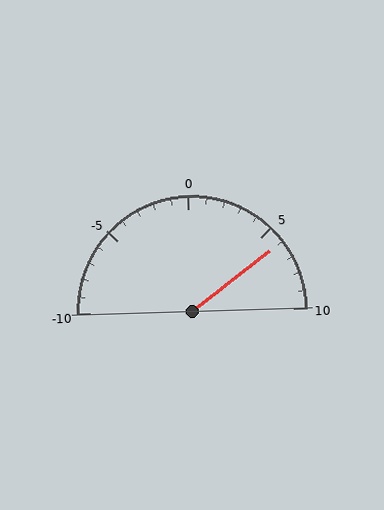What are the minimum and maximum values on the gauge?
The gauge ranges from -10 to 10.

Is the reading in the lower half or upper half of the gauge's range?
The reading is in the upper half of the range (-10 to 10).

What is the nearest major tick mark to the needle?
The nearest major tick mark is 5.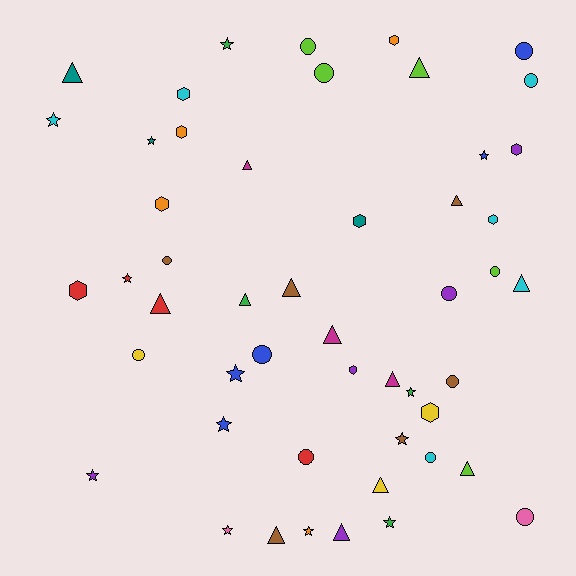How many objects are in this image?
There are 50 objects.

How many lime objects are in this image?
There are 5 lime objects.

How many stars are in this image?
There are 13 stars.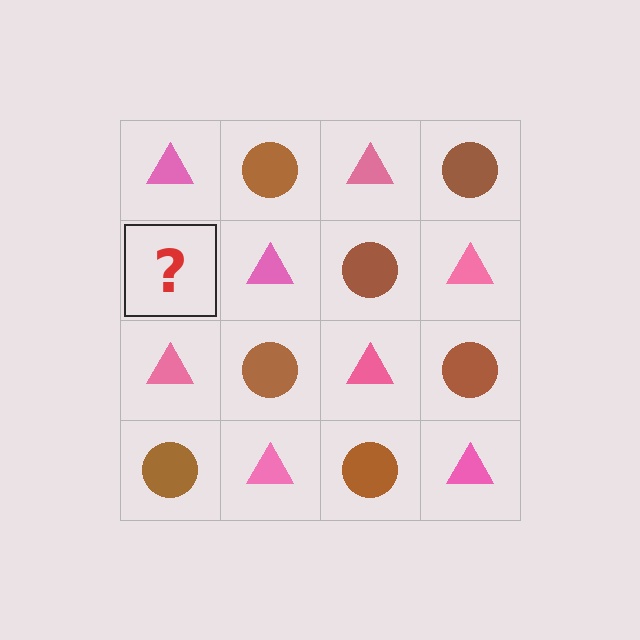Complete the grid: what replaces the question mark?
The question mark should be replaced with a brown circle.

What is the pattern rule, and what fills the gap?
The rule is that it alternates pink triangle and brown circle in a checkerboard pattern. The gap should be filled with a brown circle.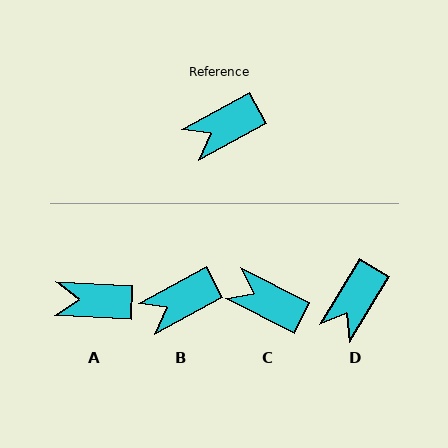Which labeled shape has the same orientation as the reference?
B.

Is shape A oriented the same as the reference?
No, it is off by about 32 degrees.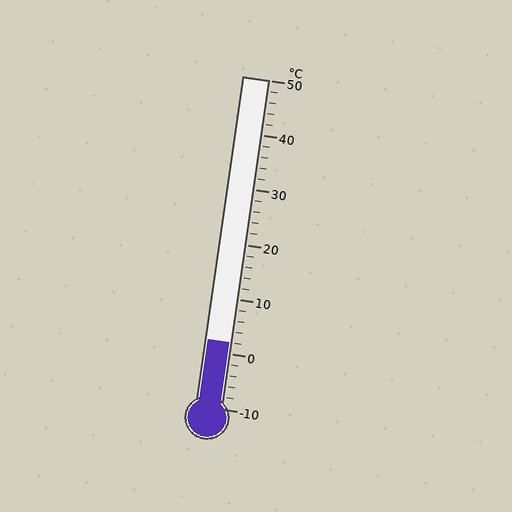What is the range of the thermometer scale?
The thermometer scale ranges from -10°C to 50°C.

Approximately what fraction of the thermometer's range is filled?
The thermometer is filled to approximately 20% of its range.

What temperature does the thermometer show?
The thermometer shows approximately 2°C.